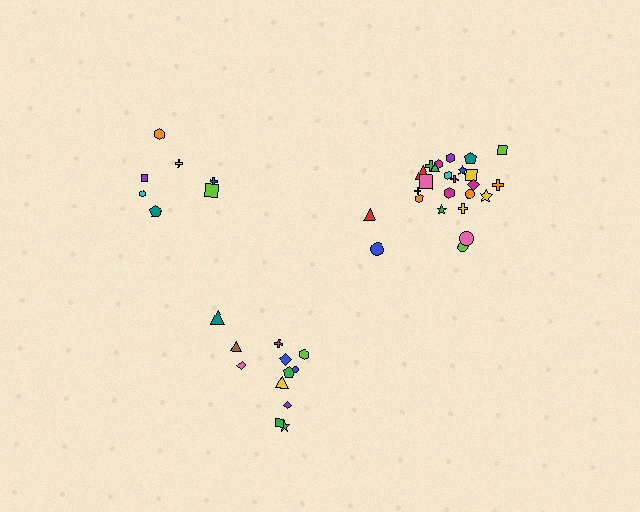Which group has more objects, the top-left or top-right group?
The top-right group.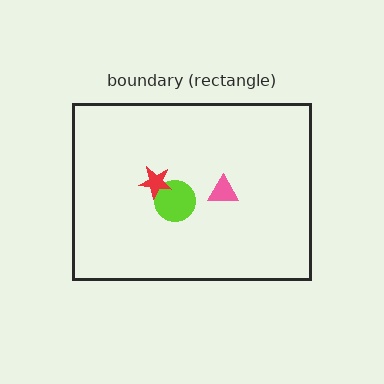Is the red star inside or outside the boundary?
Inside.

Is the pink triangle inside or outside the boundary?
Inside.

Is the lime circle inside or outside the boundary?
Inside.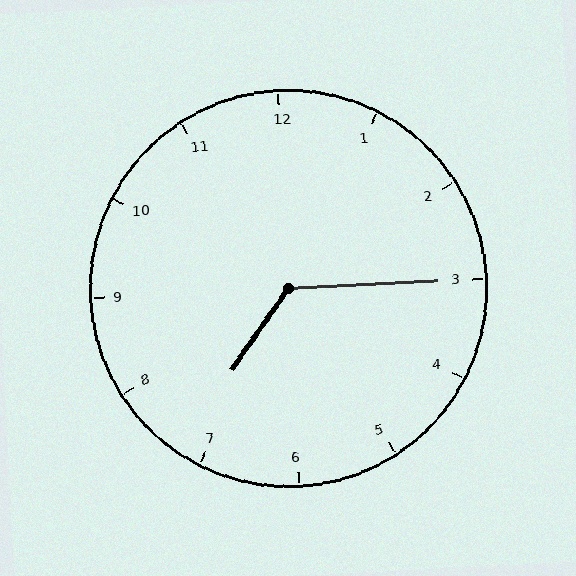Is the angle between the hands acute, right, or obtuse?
It is obtuse.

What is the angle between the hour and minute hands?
Approximately 128 degrees.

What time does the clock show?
7:15.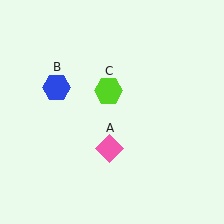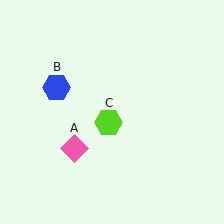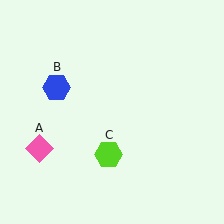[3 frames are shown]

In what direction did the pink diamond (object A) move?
The pink diamond (object A) moved left.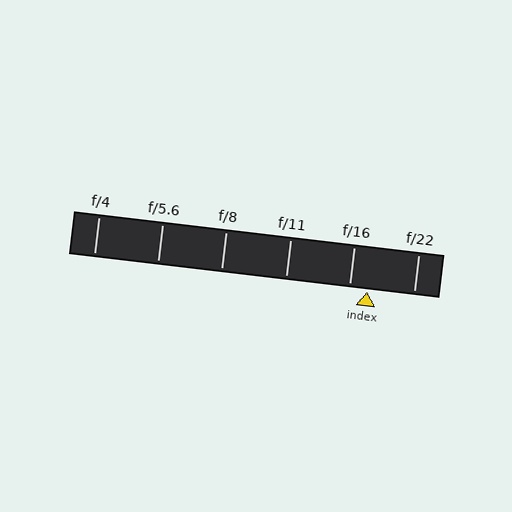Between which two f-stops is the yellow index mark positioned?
The index mark is between f/16 and f/22.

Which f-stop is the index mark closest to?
The index mark is closest to f/16.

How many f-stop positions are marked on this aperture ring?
There are 6 f-stop positions marked.